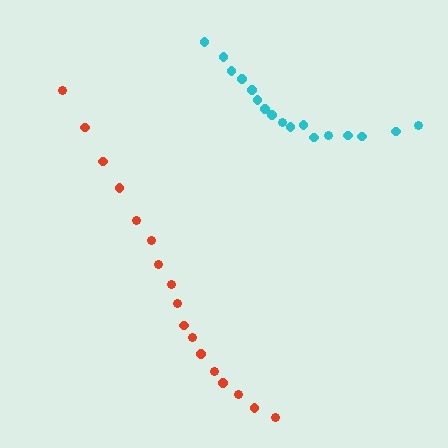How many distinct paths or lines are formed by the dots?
There are 2 distinct paths.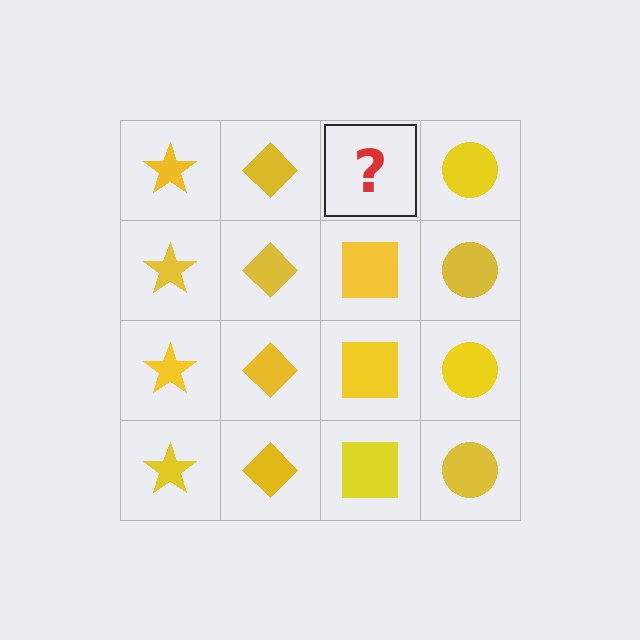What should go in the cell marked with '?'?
The missing cell should contain a yellow square.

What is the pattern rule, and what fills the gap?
The rule is that each column has a consistent shape. The gap should be filled with a yellow square.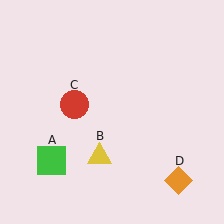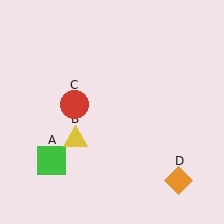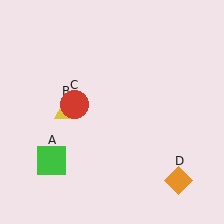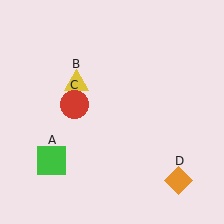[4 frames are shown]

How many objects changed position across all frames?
1 object changed position: yellow triangle (object B).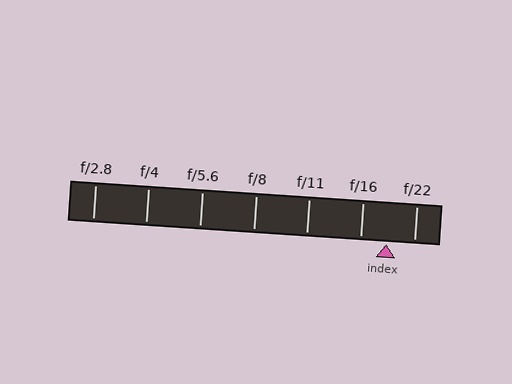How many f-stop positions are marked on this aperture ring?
There are 7 f-stop positions marked.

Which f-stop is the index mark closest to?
The index mark is closest to f/16.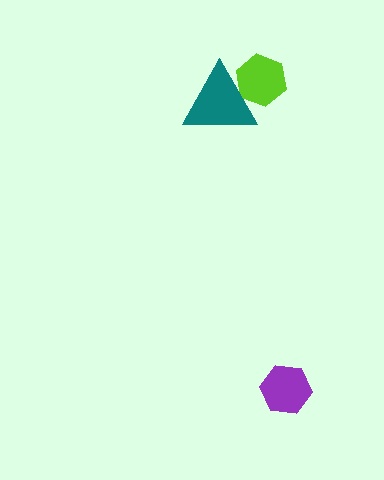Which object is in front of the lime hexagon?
The teal triangle is in front of the lime hexagon.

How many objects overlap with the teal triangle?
1 object overlaps with the teal triangle.